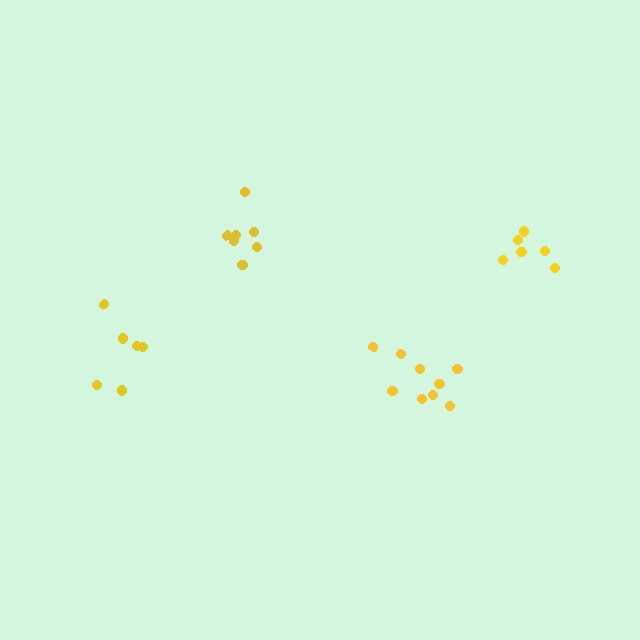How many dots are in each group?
Group 1: 7 dots, Group 2: 6 dots, Group 3: 9 dots, Group 4: 6 dots (28 total).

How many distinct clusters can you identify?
There are 4 distinct clusters.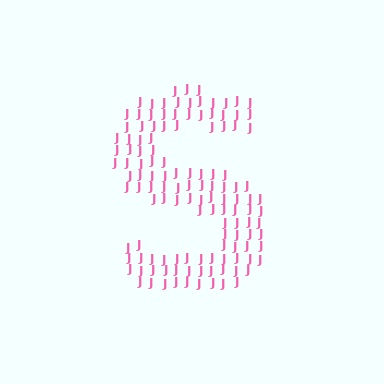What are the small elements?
The small elements are letter J's.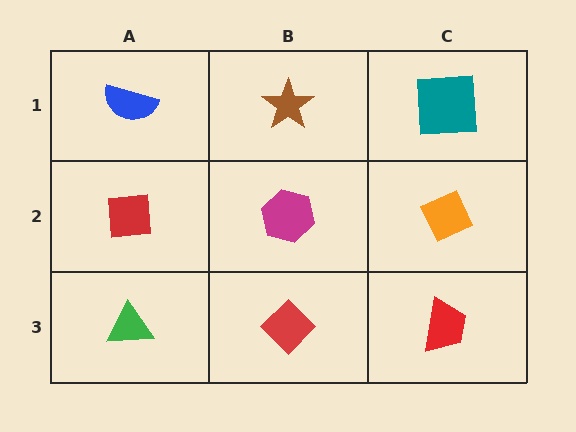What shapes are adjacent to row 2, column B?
A brown star (row 1, column B), a red diamond (row 3, column B), a red square (row 2, column A), an orange diamond (row 2, column C).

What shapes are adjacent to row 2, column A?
A blue semicircle (row 1, column A), a green triangle (row 3, column A), a magenta hexagon (row 2, column B).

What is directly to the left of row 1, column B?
A blue semicircle.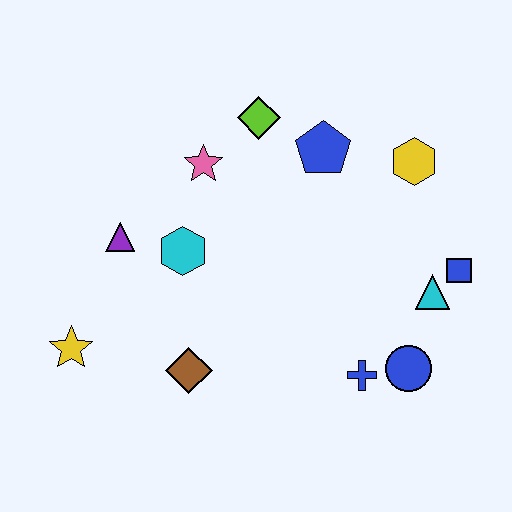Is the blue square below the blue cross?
No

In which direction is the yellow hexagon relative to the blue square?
The yellow hexagon is above the blue square.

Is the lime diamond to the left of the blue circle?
Yes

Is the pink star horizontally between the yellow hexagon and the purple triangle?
Yes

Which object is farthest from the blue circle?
The yellow star is farthest from the blue circle.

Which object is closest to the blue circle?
The blue cross is closest to the blue circle.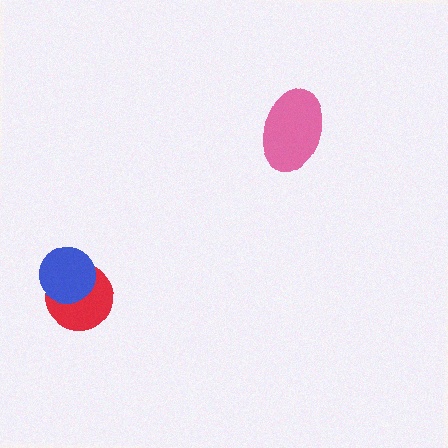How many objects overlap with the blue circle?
1 object overlaps with the blue circle.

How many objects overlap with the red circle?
1 object overlaps with the red circle.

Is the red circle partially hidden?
Yes, it is partially covered by another shape.